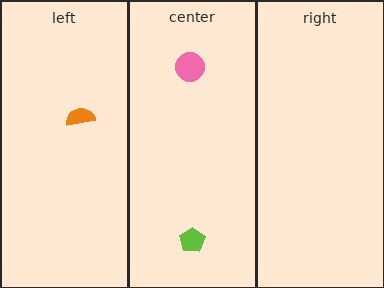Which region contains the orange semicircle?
The left region.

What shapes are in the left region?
The orange semicircle.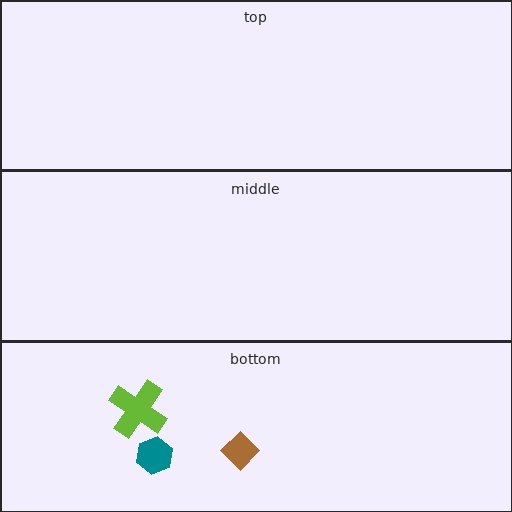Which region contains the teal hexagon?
The bottom region.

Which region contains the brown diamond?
The bottom region.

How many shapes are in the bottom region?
3.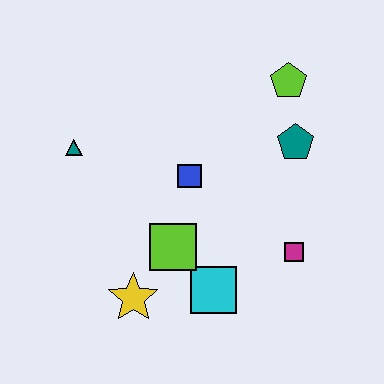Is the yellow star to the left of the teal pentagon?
Yes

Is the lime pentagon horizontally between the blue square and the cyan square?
No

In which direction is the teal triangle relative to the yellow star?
The teal triangle is above the yellow star.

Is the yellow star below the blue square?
Yes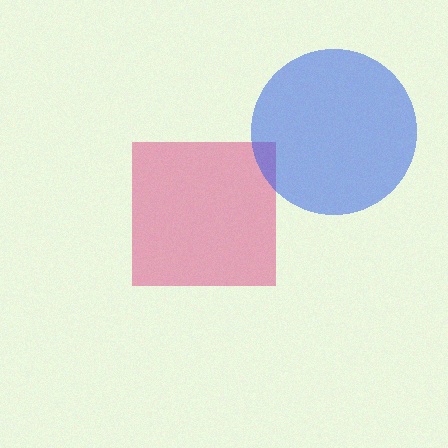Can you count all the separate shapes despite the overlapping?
Yes, there are 2 separate shapes.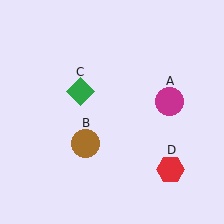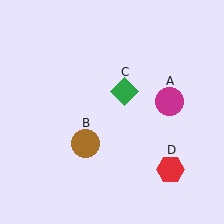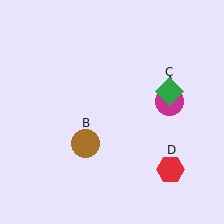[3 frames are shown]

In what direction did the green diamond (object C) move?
The green diamond (object C) moved right.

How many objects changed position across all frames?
1 object changed position: green diamond (object C).